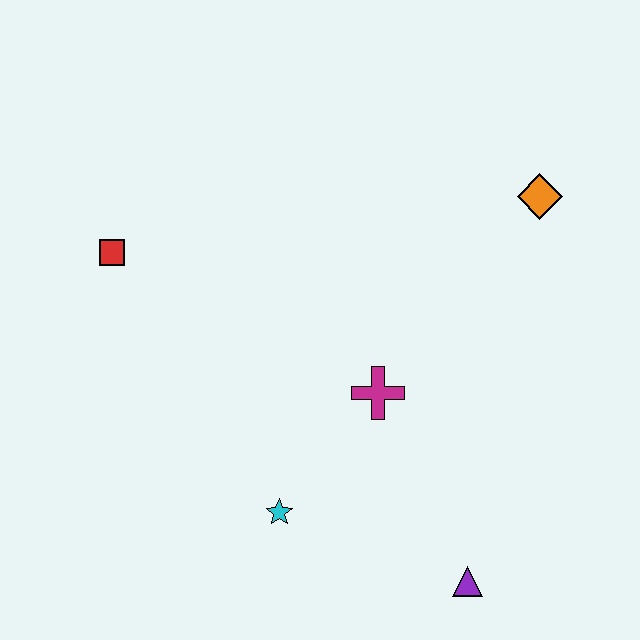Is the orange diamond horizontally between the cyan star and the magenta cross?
No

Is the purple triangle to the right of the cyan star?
Yes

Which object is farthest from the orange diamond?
The red square is farthest from the orange diamond.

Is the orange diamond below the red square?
No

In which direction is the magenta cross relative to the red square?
The magenta cross is to the right of the red square.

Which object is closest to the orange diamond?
The magenta cross is closest to the orange diamond.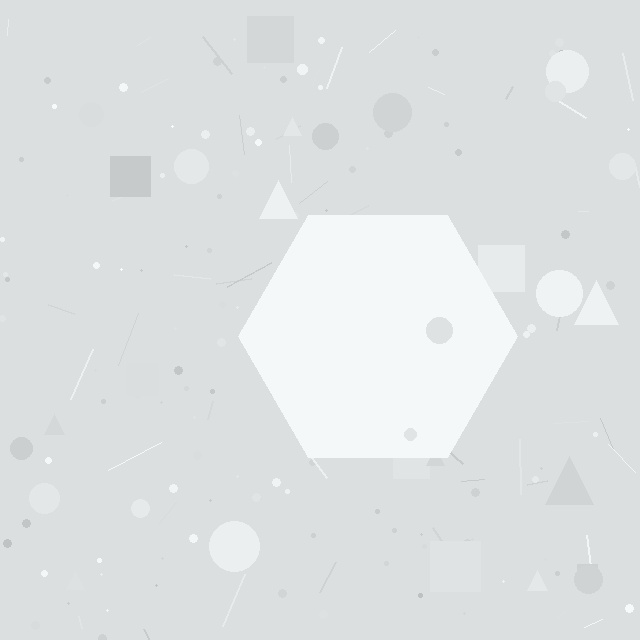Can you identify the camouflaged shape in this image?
The camouflaged shape is a hexagon.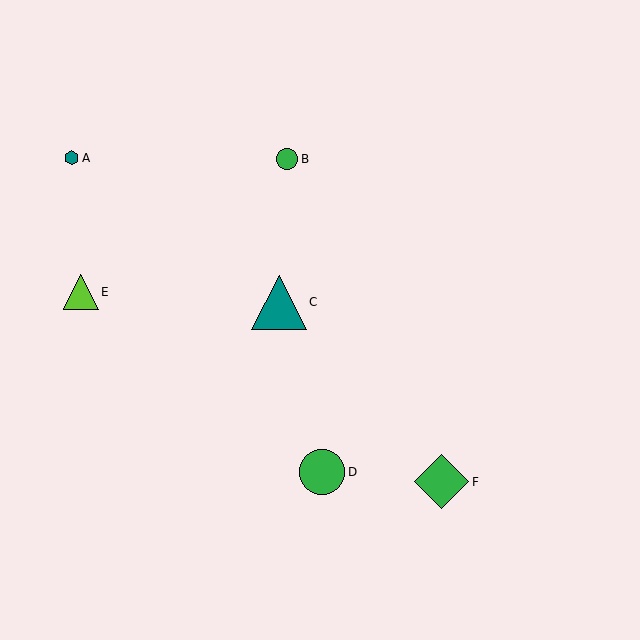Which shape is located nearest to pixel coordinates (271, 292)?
The teal triangle (labeled C) at (279, 302) is nearest to that location.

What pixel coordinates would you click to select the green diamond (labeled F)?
Click at (441, 482) to select the green diamond F.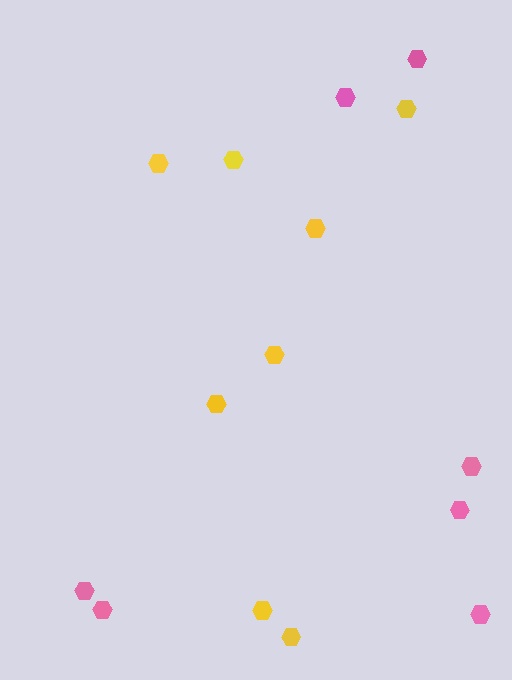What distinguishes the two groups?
There are 2 groups: one group of yellow hexagons (8) and one group of pink hexagons (7).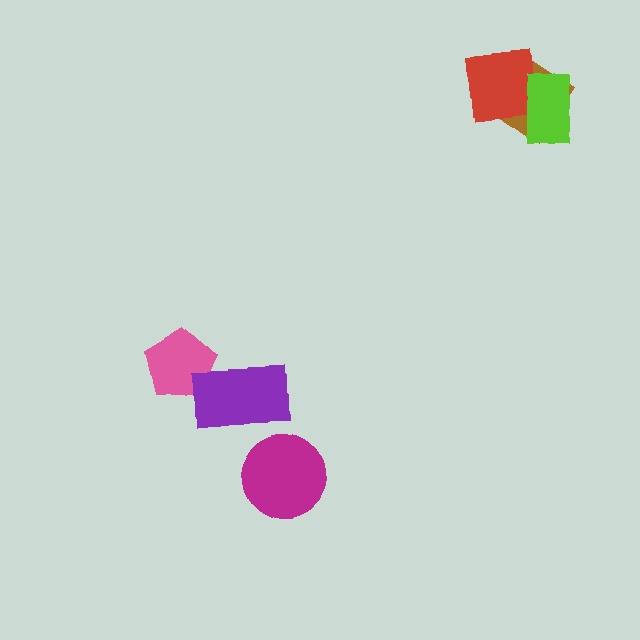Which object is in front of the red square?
The lime rectangle is in front of the red square.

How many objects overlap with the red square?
2 objects overlap with the red square.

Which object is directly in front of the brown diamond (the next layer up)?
The red square is directly in front of the brown diamond.